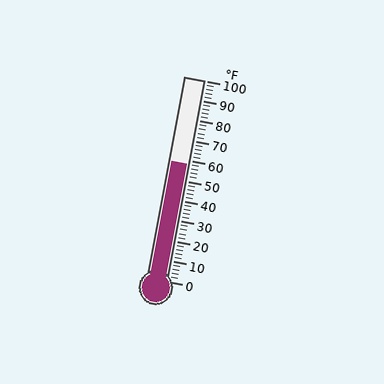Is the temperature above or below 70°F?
The temperature is below 70°F.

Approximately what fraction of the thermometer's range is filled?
The thermometer is filled to approximately 60% of its range.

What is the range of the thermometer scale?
The thermometer scale ranges from 0°F to 100°F.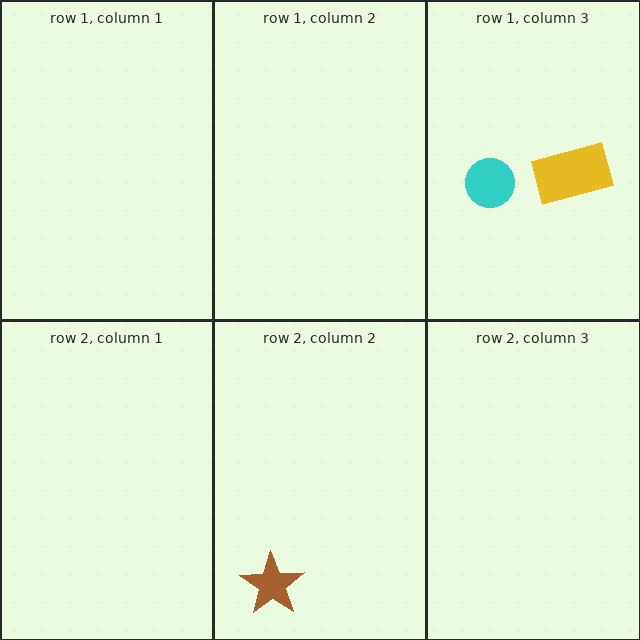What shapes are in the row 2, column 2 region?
The brown star.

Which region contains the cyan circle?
The row 1, column 3 region.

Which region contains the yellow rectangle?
The row 1, column 3 region.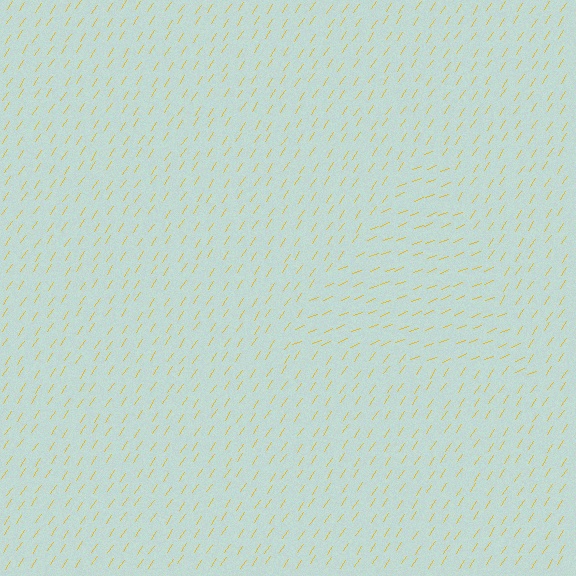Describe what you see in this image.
The image is filled with small yellow line segments. A triangle region in the image has lines oriented differently from the surrounding lines, creating a visible texture boundary.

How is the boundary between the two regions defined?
The boundary is defined purely by a change in line orientation (approximately 34 degrees difference). All lines are the same color and thickness.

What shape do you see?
I see a triangle.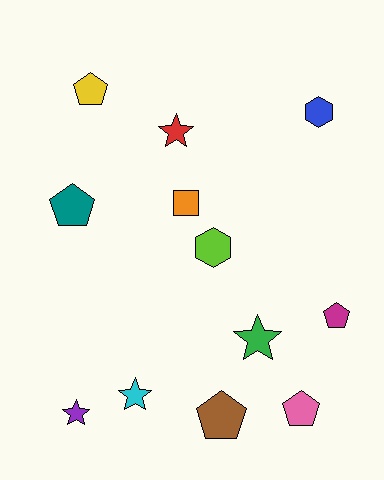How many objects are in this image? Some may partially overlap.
There are 12 objects.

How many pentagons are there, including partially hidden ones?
There are 5 pentagons.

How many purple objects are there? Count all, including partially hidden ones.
There is 1 purple object.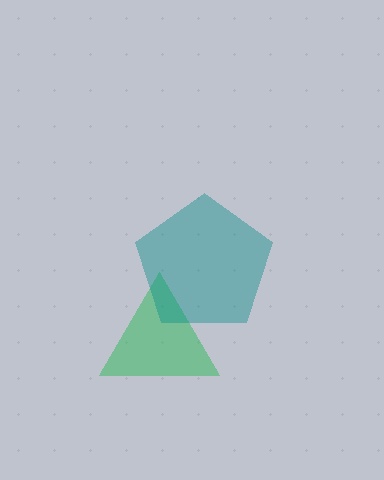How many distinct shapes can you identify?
There are 2 distinct shapes: a green triangle, a teal pentagon.